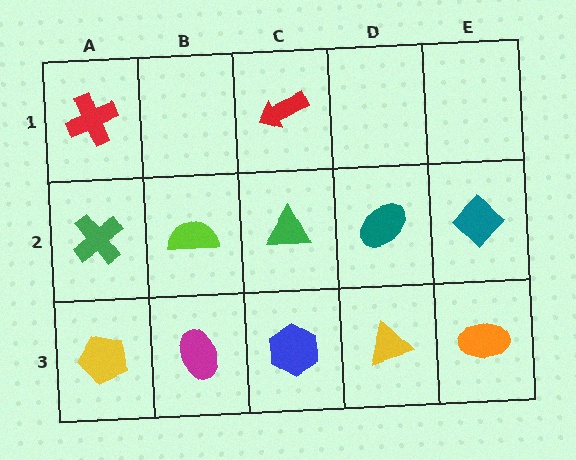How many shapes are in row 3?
5 shapes.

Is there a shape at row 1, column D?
No, that cell is empty.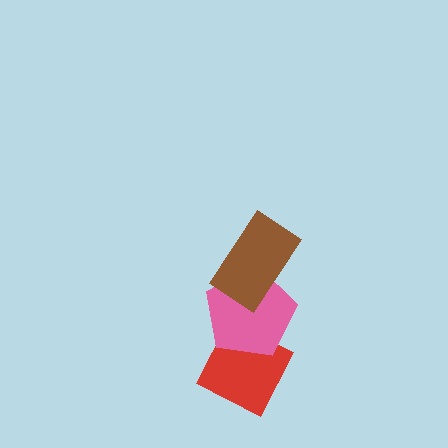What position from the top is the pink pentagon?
The pink pentagon is 2nd from the top.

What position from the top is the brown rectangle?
The brown rectangle is 1st from the top.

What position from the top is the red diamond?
The red diamond is 3rd from the top.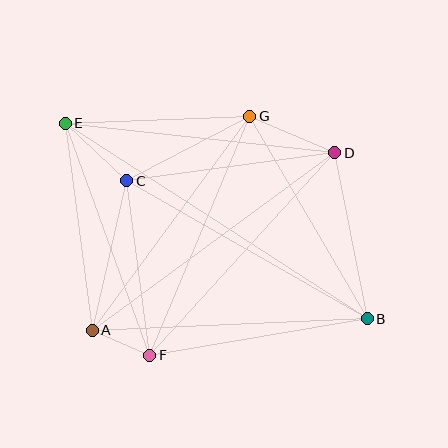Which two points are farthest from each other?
Points B and E are farthest from each other.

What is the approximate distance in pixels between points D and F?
The distance between D and F is approximately 274 pixels.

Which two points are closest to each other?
Points A and F are closest to each other.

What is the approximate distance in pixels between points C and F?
The distance between C and F is approximately 176 pixels.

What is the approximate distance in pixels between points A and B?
The distance between A and B is approximately 275 pixels.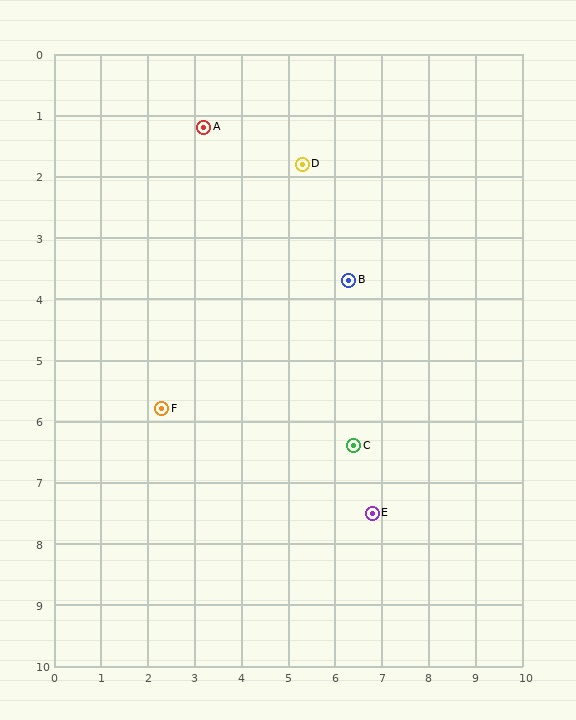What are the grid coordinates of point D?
Point D is at approximately (5.3, 1.8).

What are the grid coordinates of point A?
Point A is at approximately (3.2, 1.2).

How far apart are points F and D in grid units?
Points F and D are about 5.0 grid units apart.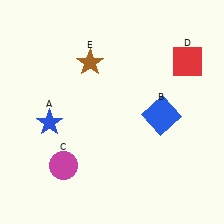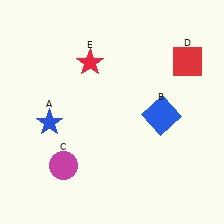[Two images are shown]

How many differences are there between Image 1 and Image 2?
There is 1 difference between the two images.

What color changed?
The star (E) changed from brown in Image 1 to red in Image 2.